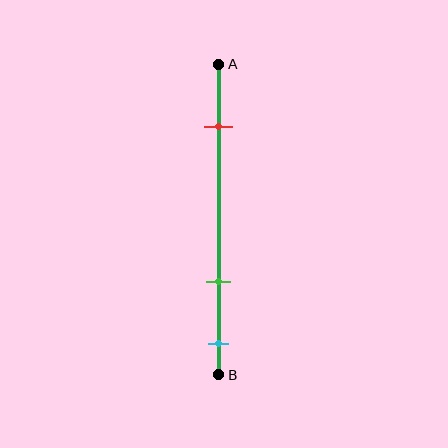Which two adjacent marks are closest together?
The green and cyan marks are the closest adjacent pair.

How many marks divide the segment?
There are 3 marks dividing the segment.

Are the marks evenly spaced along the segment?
No, the marks are not evenly spaced.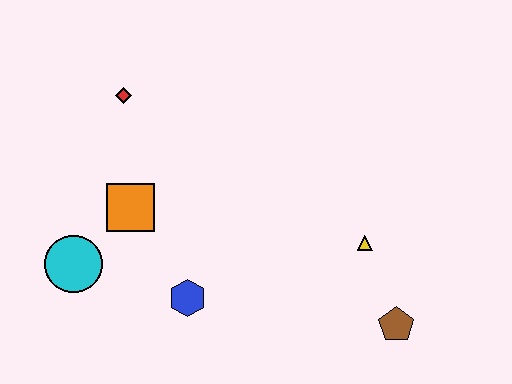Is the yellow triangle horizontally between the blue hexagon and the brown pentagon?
Yes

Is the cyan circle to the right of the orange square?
No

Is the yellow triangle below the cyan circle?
No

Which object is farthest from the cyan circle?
The brown pentagon is farthest from the cyan circle.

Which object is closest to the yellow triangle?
The brown pentagon is closest to the yellow triangle.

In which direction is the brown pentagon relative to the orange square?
The brown pentagon is to the right of the orange square.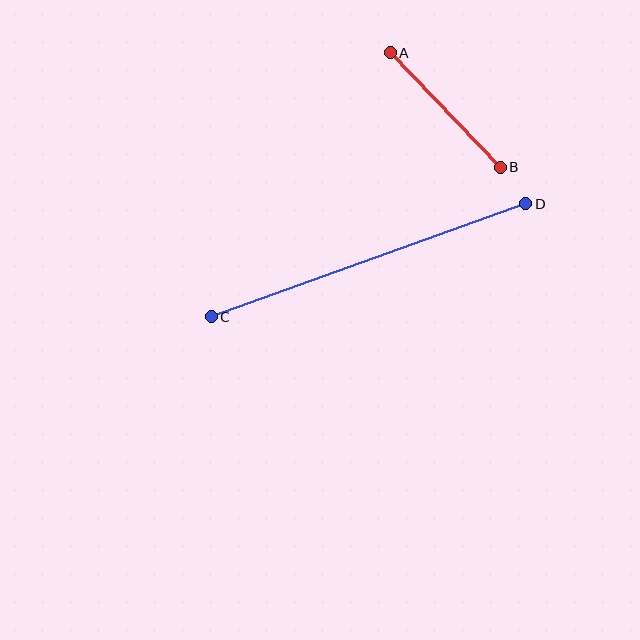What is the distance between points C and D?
The distance is approximately 335 pixels.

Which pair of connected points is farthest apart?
Points C and D are farthest apart.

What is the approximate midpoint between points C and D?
The midpoint is at approximately (368, 260) pixels.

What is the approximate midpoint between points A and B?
The midpoint is at approximately (445, 110) pixels.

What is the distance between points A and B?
The distance is approximately 159 pixels.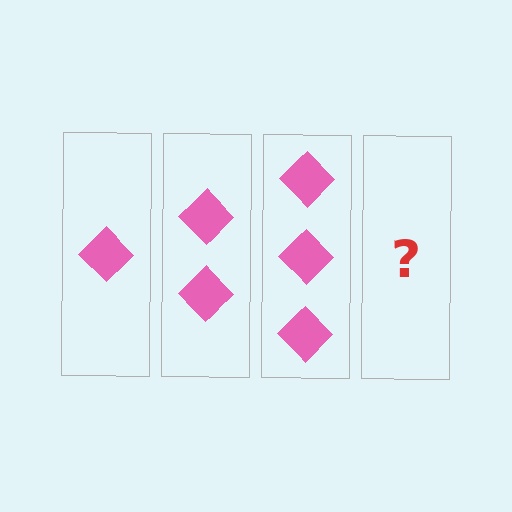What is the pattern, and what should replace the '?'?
The pattern is that each step adds one more diamond. The '?' should be 4 diamonds.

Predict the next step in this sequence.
The next step is 4 diamonds.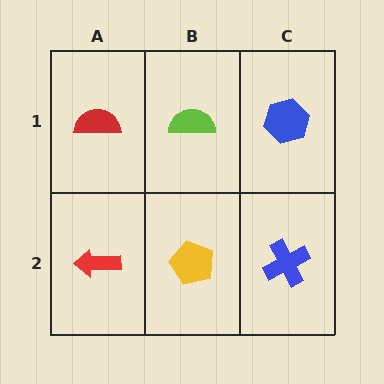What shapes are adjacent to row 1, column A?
A red arrow (row 2, column A), a lime semicircle (row 1, column B).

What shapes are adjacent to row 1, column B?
A yellow pentagon (row 2, column B), a red semicircle (row 1, column A), a blue hexagon (row 1, column C).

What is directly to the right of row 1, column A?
A lime semicircle.